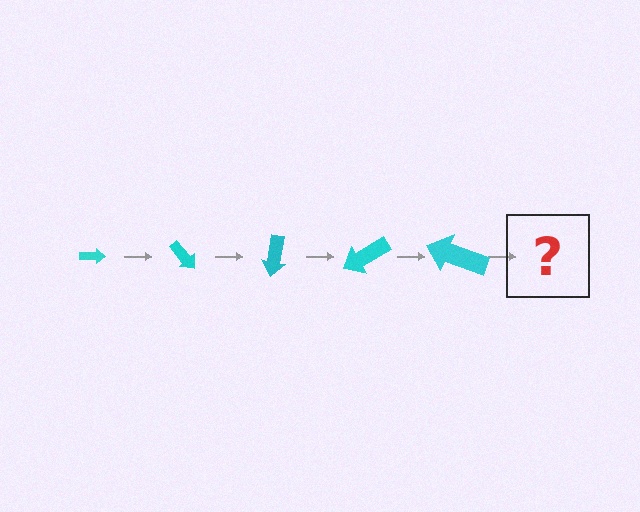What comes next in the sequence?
The next element should be an arrow, larger than the previous one and rotated 250 degrees from the start.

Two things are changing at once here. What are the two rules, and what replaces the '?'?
The two rules are that the arrow grows larger each step and it rotates 50 degrees each step. The '?' should be an arrow, larger than the previous one and rotated 250 degrees from the start.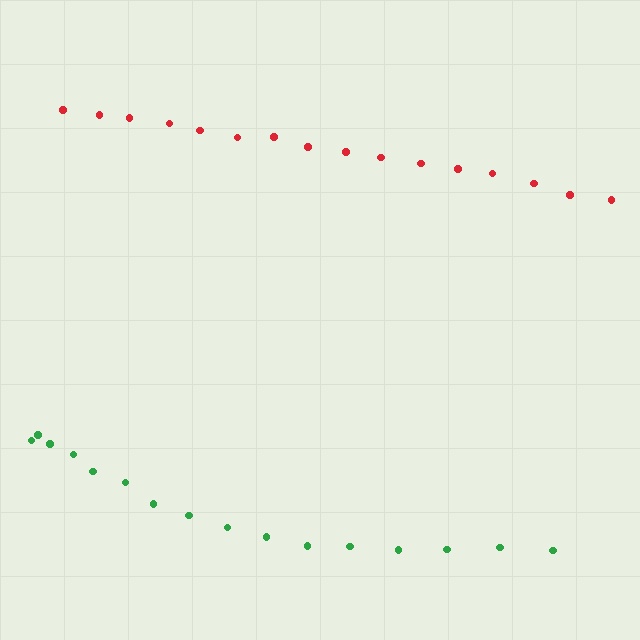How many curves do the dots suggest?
There are 2 distinct paths.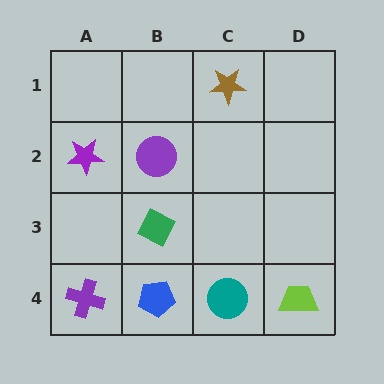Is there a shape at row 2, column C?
No, that cell is empty.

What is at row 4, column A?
A purple cross.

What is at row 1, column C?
A brown star.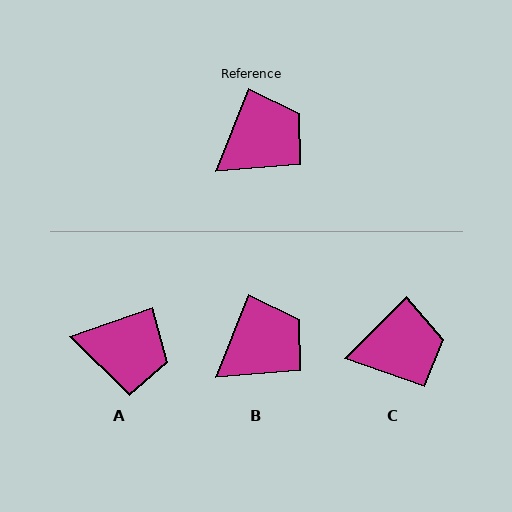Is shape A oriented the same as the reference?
No, it is off by about 50 degrees.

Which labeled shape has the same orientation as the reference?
B.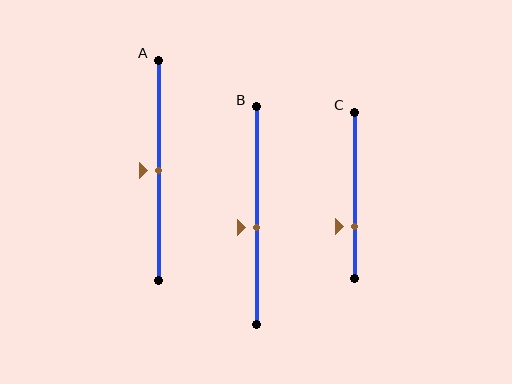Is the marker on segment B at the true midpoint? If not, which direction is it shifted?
No, the marker on segment B is shifted downward by about 6% of the segment length.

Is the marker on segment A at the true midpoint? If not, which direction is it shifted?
Yes, the marker on segment A is at the true midpoint.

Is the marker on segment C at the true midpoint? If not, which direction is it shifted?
No, the marker on segment C is shifted downward by about 19% of the segment length.